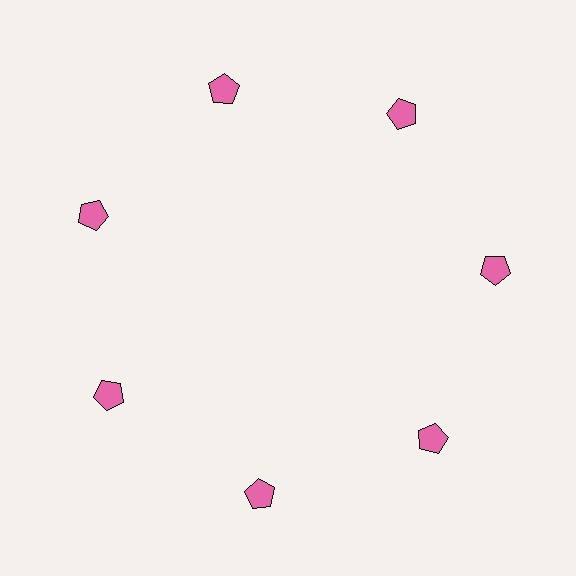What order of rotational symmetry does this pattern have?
This pattern has 7-fold rotational symmetry.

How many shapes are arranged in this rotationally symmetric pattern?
There are 7 shapes, arranged in 7 groups of 1.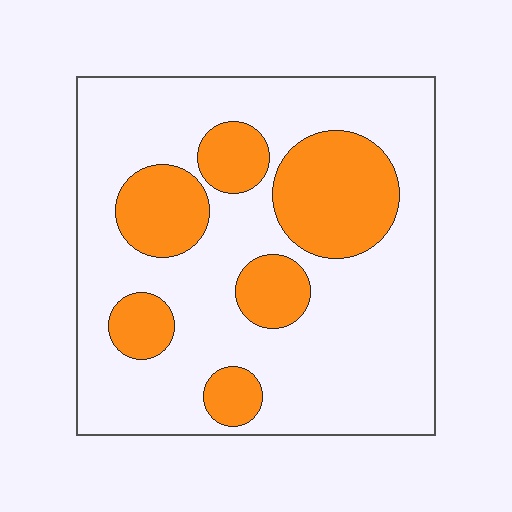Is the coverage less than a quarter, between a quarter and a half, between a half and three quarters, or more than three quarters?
Between a quarter and a half.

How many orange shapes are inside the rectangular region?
6.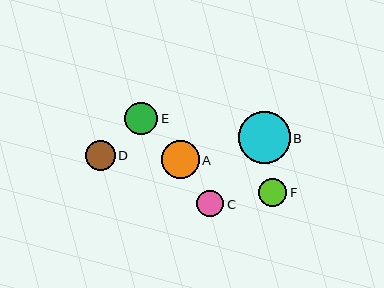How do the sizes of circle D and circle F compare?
Circle D and circle F are approximately the same size.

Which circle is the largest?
Circle B is the largest with a size of approximately 52 pixels.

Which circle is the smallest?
Circle C is the smallest with a size of approximately 27 pixels.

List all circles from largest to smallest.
From largest to smallest: B, A, E, D, F, C.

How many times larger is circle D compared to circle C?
Circle D is approximately 1.1 times the size of circle C.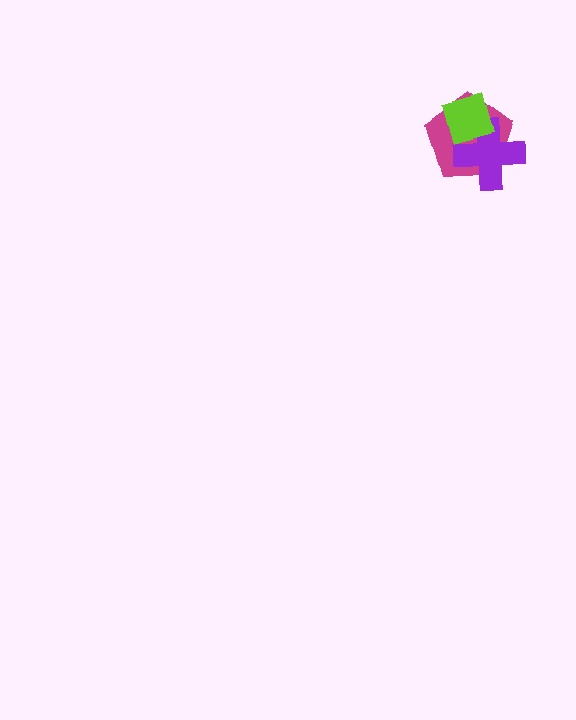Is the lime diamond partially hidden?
No, no other shape covers it.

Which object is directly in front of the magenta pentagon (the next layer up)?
The purple cross is directly in front of the magenta pentagon.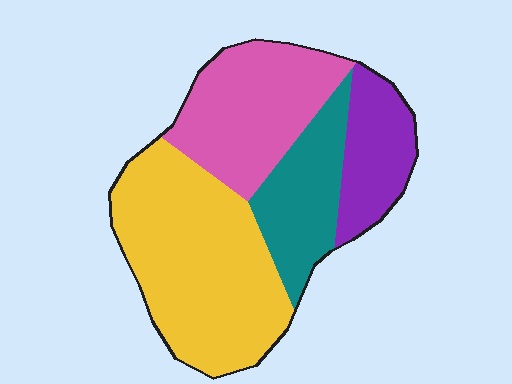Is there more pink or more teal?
Pink.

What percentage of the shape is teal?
Teal takes up about one sixth (1/6) of the shape.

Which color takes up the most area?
Yellow, at roughly 40%.